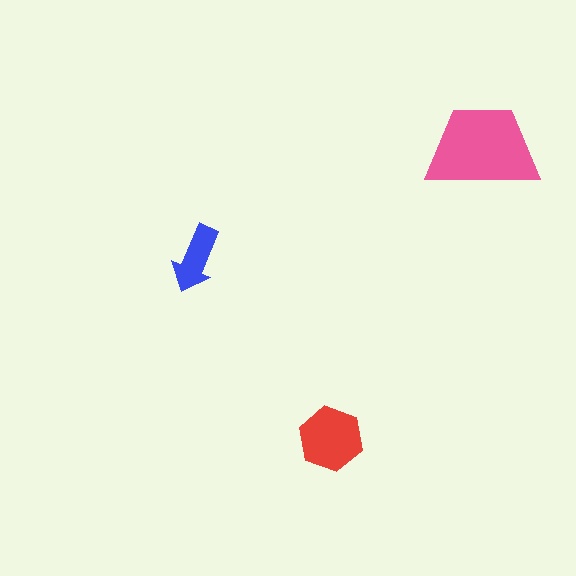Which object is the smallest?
The blue arrow.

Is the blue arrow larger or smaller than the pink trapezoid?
Smaller.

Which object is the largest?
The pink trapezoid.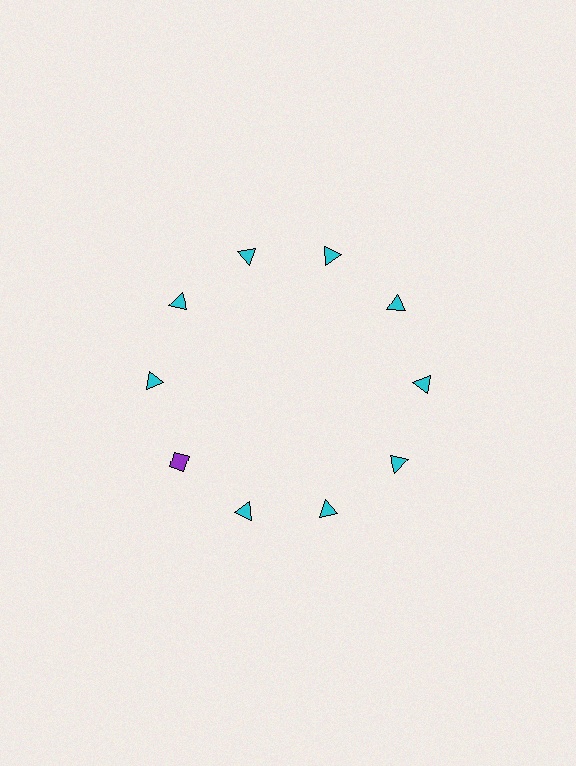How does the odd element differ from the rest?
It differs in both color (purple instead of cyan) and shape (diamond instead of triangle).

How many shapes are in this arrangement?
There are 10 shapes arranged in a ring pattern.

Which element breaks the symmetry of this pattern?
The purple diamond at roughly the 8 o'clock position breaks the symmetry. All other shapes are cyan triangles.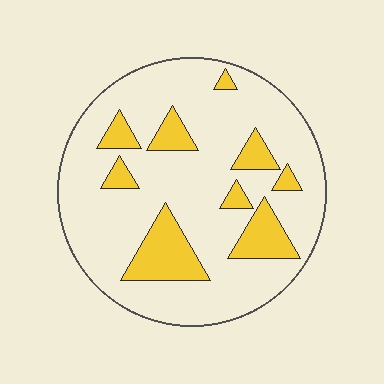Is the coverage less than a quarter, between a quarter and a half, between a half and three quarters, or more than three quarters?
Less than a quarter.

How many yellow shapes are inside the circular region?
9.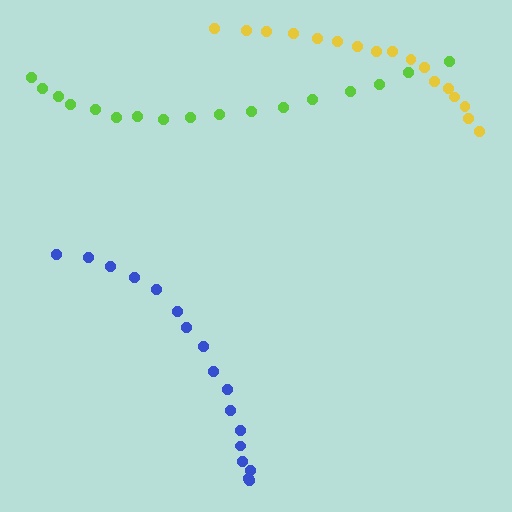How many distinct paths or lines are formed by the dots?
There are 3 distinct paths.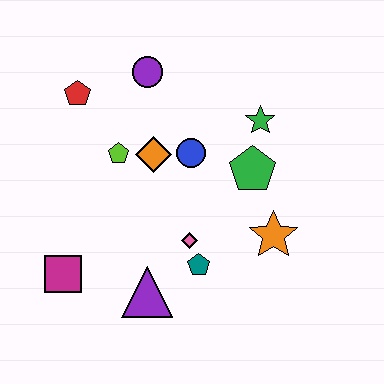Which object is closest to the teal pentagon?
The pink diamond is closest to the teal pentagon.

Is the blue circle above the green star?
No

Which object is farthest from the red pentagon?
The orange star is farthest from the red pentagon.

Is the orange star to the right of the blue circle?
Yes